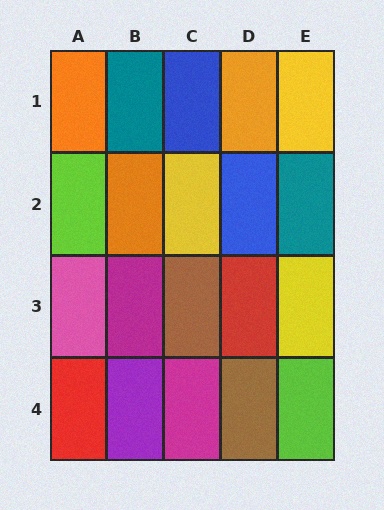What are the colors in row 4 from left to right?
Red, purple, magenta, brown, lime.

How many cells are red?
2 cells are red.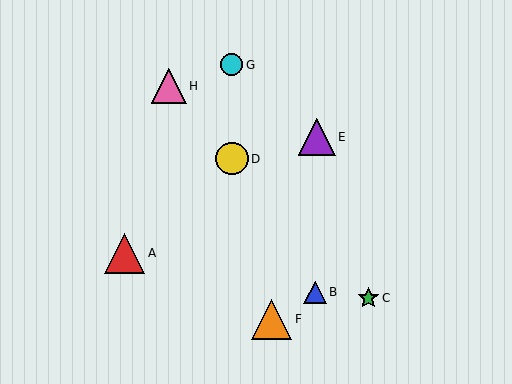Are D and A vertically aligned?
No, D is at x≈232 and A is at x≈125.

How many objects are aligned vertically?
2 objects (D, G) are aligned vertically.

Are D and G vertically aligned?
Yes, both are at x≈232.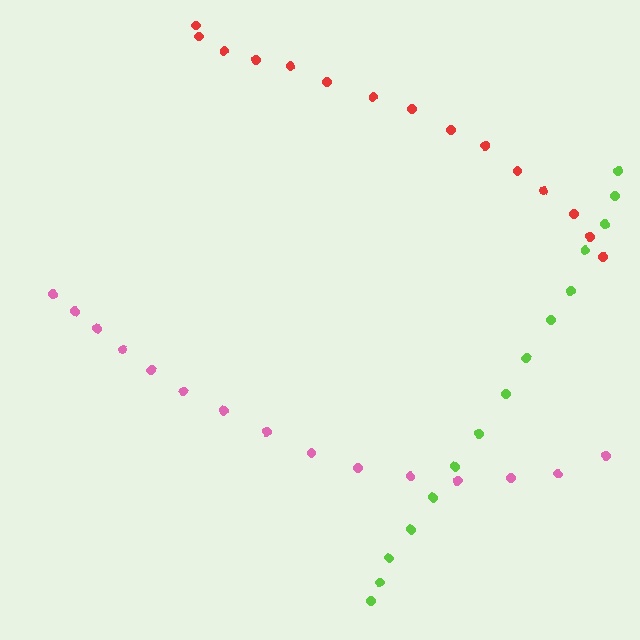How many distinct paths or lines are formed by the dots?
There are 3 distinct paths.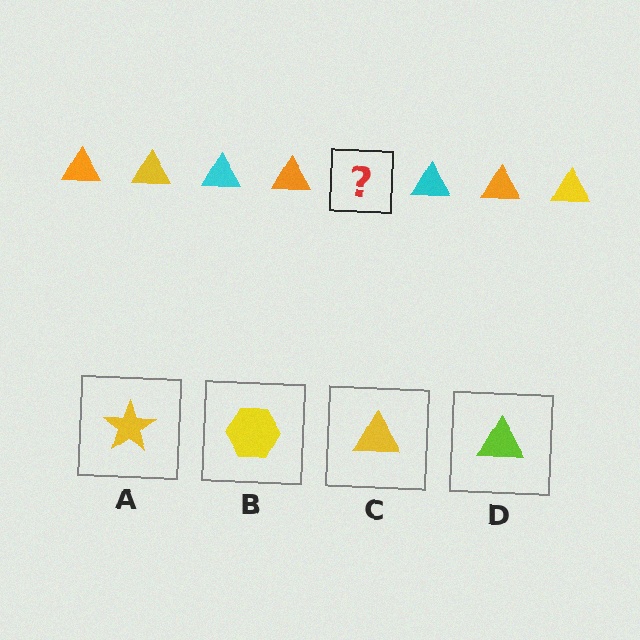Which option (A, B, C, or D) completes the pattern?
C.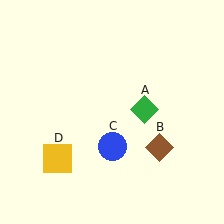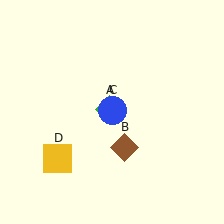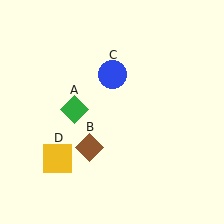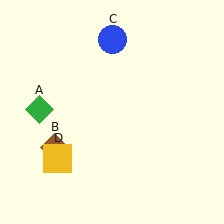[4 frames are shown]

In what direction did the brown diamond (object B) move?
The brown diamond (object B) moved left.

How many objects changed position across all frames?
3 objects changed position: green diamond (object A), brown diamond (object B), blue circle (object C).